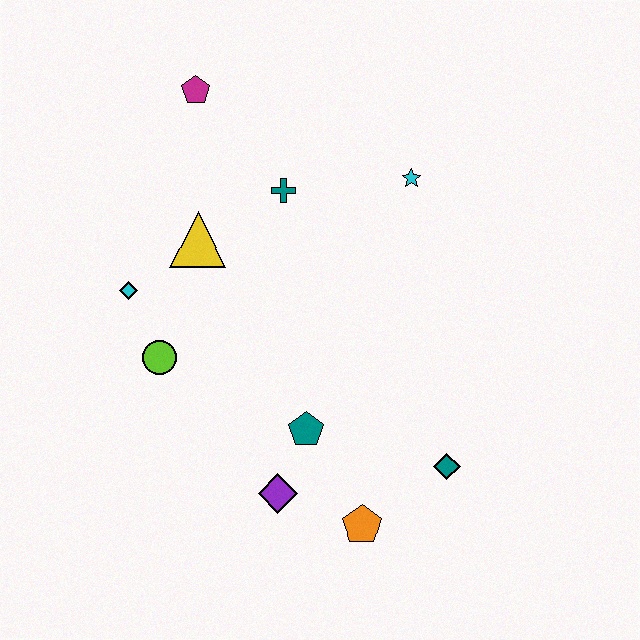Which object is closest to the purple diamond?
The teal pentagon is closest to the purple diamond.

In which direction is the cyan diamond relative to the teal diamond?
The cyan diamond is to the left of the teal diamond.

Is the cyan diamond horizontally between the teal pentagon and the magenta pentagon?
No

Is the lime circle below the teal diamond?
No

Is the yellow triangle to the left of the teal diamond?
Yes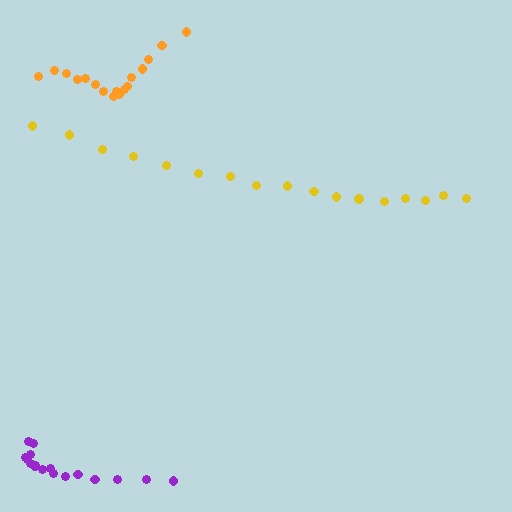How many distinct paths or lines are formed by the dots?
There are 3 distinct paths.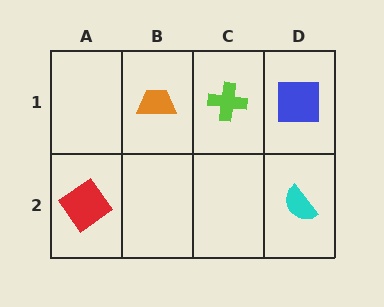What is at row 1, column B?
An orange trapezoid.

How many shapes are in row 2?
2 shapes.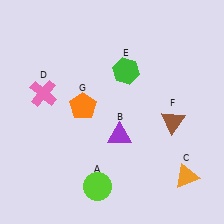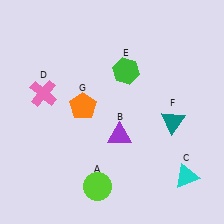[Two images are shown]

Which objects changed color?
C changed from orange to cyan. F changed from brown to teal.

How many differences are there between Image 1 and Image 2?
There are 2 differences between the two images.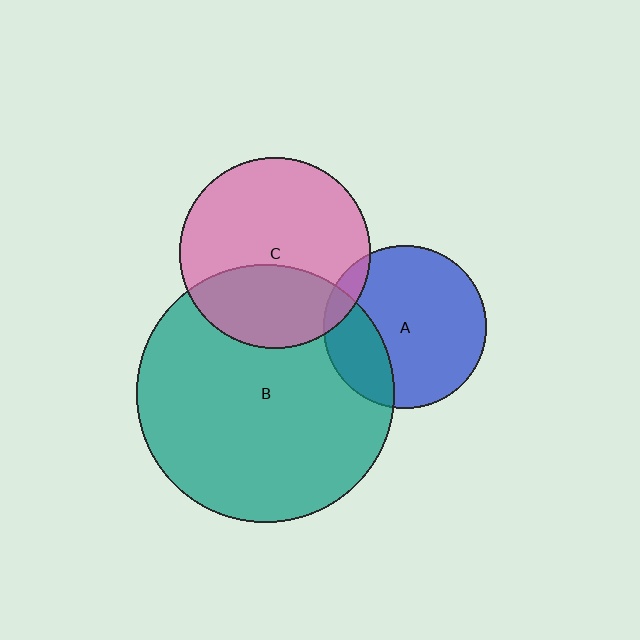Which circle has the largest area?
Circle B (teal).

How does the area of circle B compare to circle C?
Approximately 1.8 times.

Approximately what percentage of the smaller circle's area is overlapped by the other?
Approximately 35%.